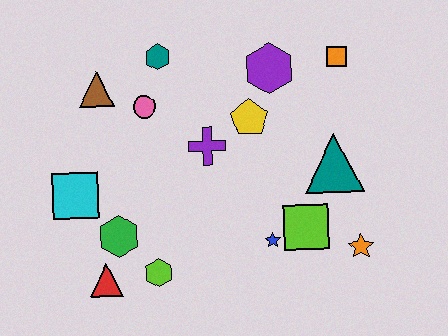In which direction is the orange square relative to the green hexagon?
The orange square is to the right of the green hexagon.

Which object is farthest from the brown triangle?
The orange star is farthest from the brown triangle.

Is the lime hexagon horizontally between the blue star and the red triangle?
Yes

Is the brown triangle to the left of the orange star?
Yes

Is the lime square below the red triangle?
No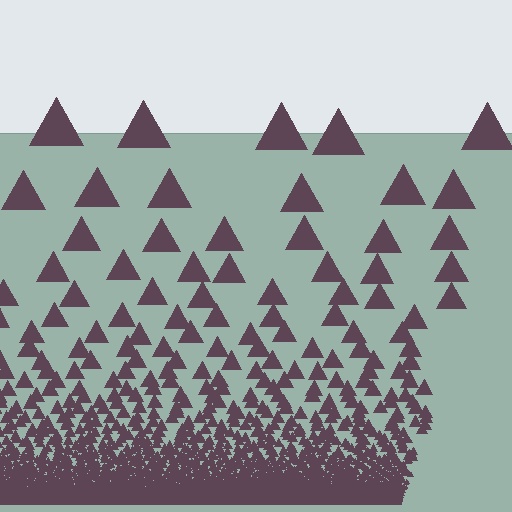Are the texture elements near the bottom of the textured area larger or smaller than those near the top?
Smaller. The gradient is inverted — elements near the bottom are smaller and denser.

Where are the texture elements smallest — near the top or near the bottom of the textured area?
Near the bottom.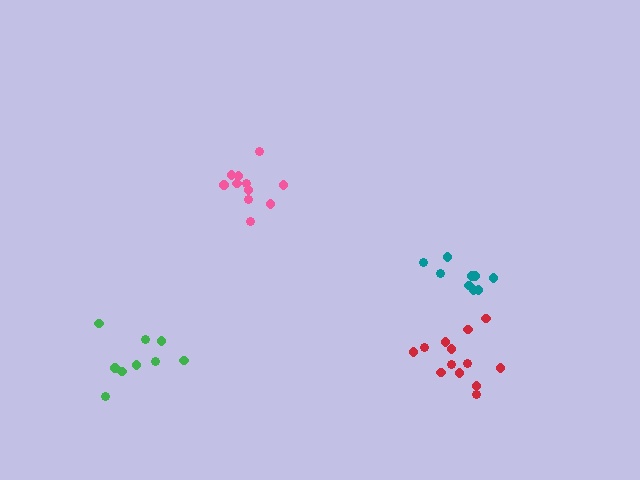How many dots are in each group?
Group 1: 9 dots, Group 2: 9 dots, Group 3: 13 dots, Group 4: 11 dots (42 total).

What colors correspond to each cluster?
The clusters are colored: teal, green, red, pink.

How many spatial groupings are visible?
There are 4 spatial groupings.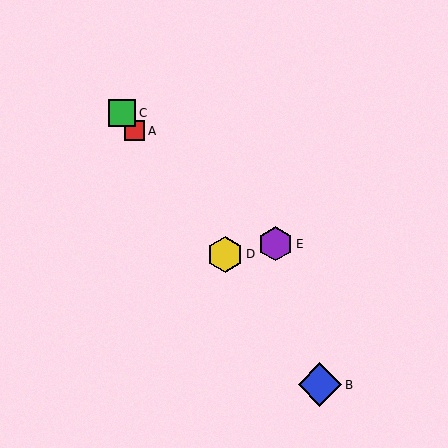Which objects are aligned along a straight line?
Objects A, B, C, D are aligned along a straight line.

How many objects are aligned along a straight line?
4 objects (A, B, C, D) are aligned along a straight line.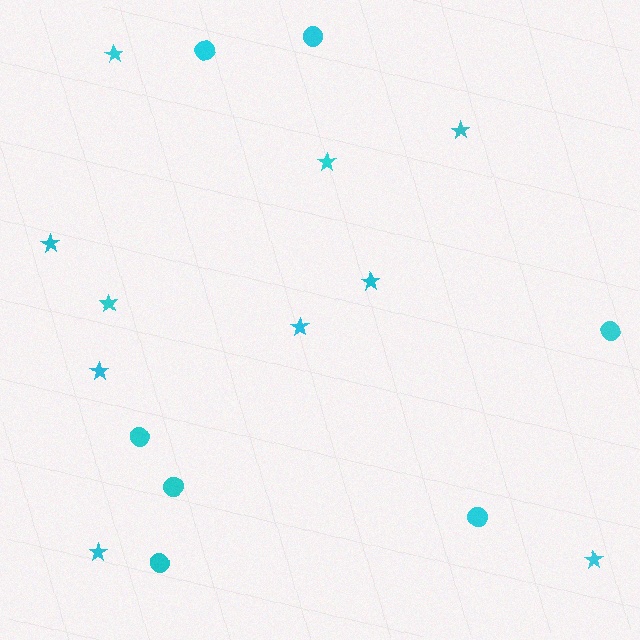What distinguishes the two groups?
There are 2 groups: one group of stars (10) and one group of circles (7).